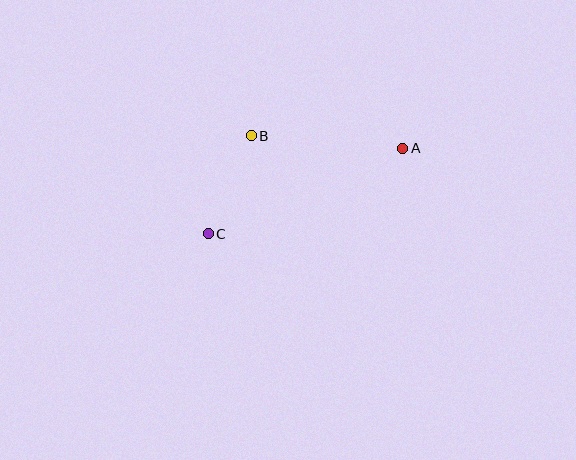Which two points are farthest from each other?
Points A and C are farthest from each other.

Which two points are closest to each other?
Points B and C are closest to each other.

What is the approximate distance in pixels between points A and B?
The distance between A and B is approximately 152 pixels.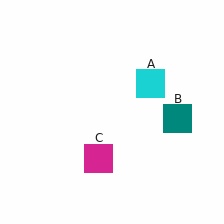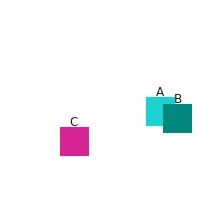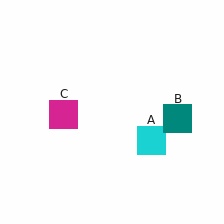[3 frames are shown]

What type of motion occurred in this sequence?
The cyan square (object A), magenta square (object C) rotated clockwise around the center of the scene.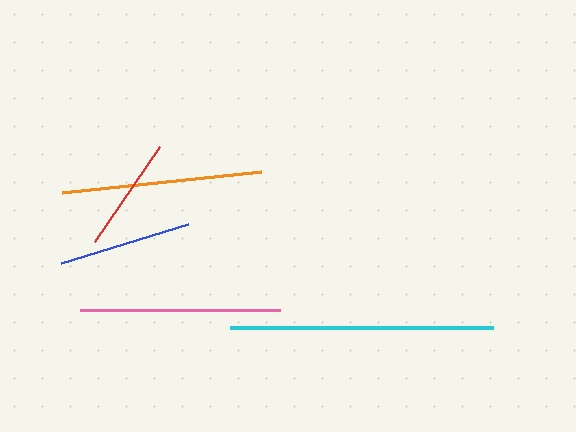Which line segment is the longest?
The cyan line is the longest at approximately 264 pixels.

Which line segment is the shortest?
The red line is the shortest at approximately 114 pixels.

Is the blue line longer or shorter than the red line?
The blue line is longer than the red line.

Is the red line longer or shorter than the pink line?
The pink line is longer than the red line.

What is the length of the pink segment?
The pink segment is approximately 199 pixels long.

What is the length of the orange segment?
The orange segment is approximately 200 pixels long.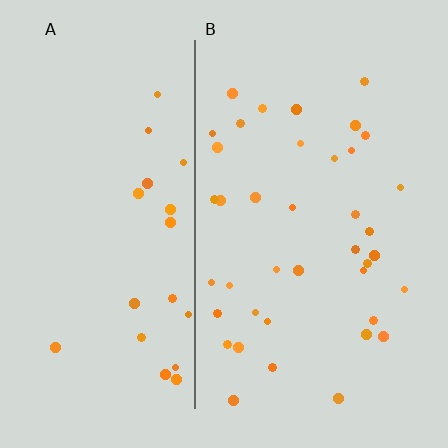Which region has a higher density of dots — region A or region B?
B (the right).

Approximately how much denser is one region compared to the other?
Approximately 1.9× — region B over region A.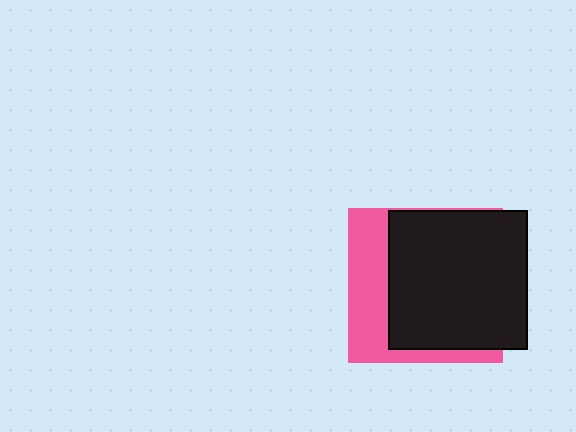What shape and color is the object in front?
The object in front is a black square.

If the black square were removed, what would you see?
You would see the complete pink square.